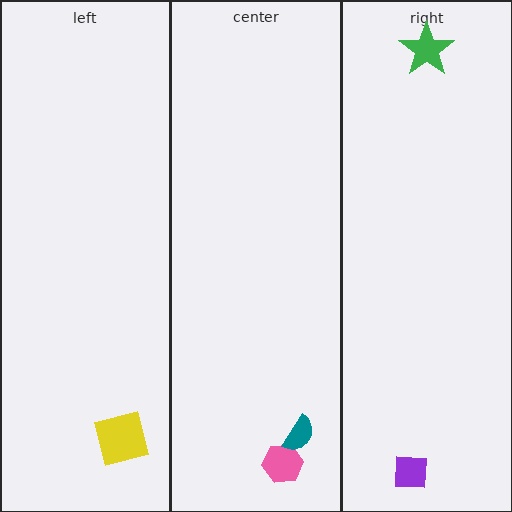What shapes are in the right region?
The purple square, the green star.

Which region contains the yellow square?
The left region.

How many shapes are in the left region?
1.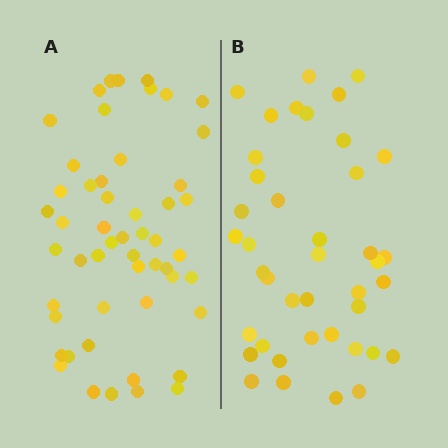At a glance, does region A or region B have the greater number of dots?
Region A (the left region) has more dots.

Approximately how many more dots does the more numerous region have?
Region A has roughly 12 or so more dots than region B.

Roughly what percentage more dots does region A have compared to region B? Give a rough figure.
About 25% more.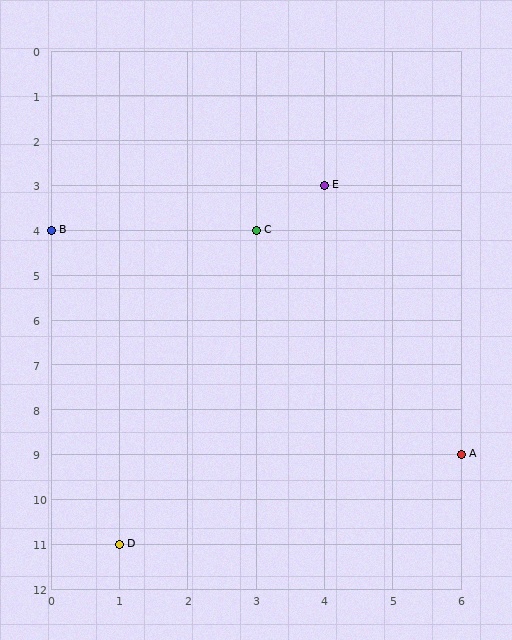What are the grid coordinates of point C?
Point C is at grid coordinates (3, 4).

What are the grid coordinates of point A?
Point A is at grid coordinates (6, 9).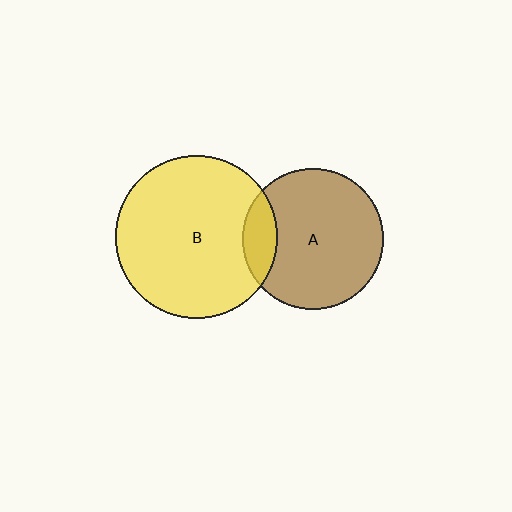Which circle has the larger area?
Circle B (yellow).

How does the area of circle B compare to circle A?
Approximately 1.3 times.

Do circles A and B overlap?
Yes.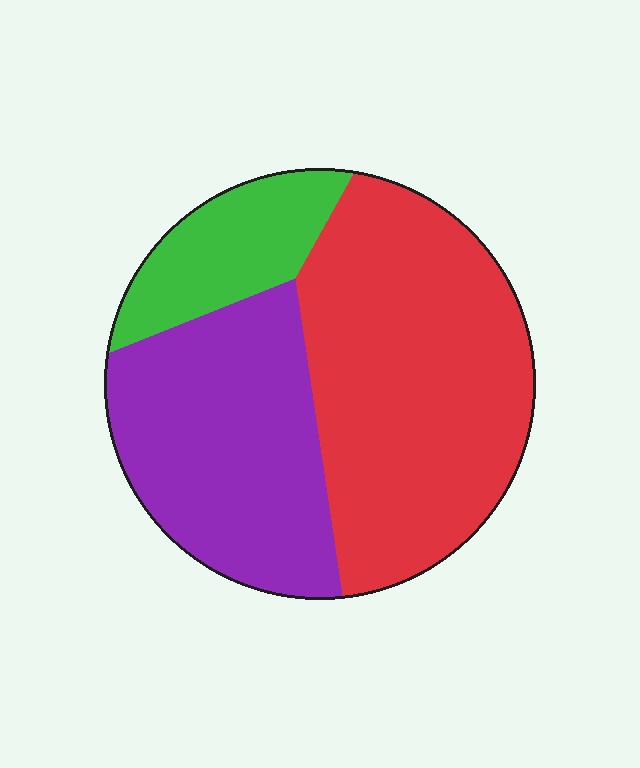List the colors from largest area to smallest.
From largest to smallest: red, purple, green.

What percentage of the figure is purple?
Purple covers about 35% of the figure.